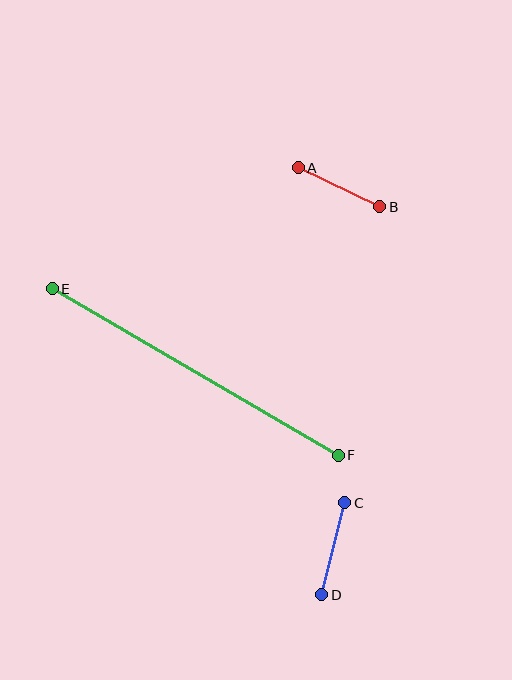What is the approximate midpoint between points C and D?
The midpoint is at approximately (333, 549) pixels.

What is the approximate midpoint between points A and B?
The midpoint is at approximately (339, 187) pixels.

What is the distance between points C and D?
The distance is approximately 95 pixels.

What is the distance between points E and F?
The distance is approximately 331 pixels.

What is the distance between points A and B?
The distance is approximately 90 pixels.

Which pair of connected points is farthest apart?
Points E and F are farthest apart.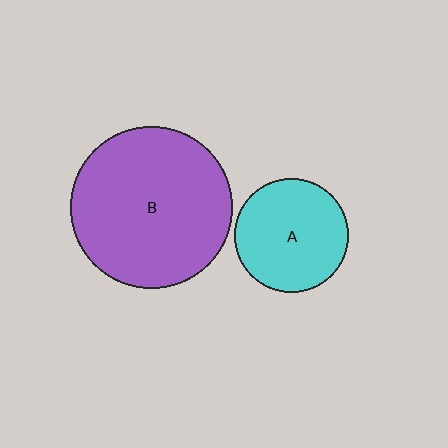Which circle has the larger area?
Circle B (purple).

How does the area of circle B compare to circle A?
Approximately 2.1 times.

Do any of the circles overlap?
No, none of the circles overlap.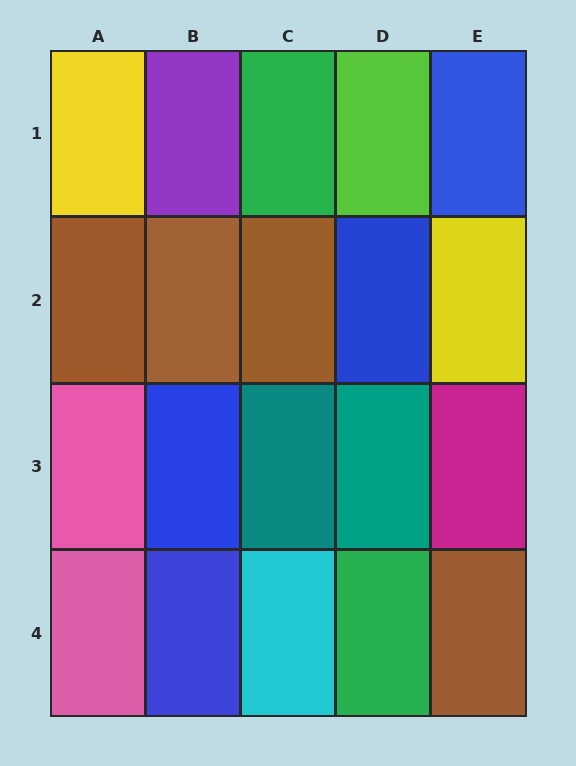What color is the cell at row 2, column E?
Yellow.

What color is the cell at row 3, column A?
Pink.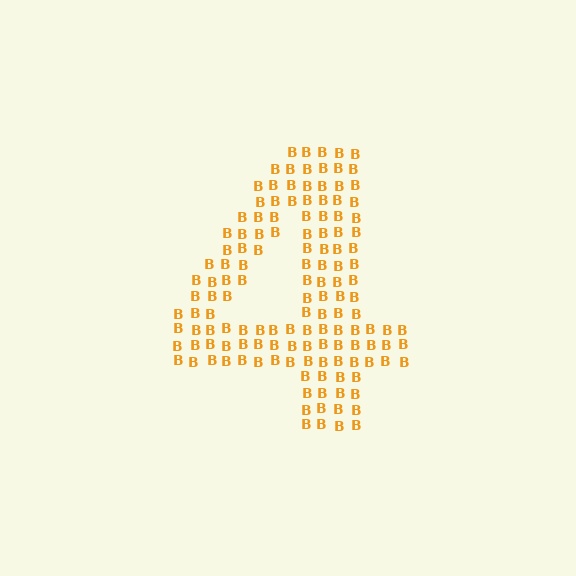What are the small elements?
The small elements are letter B's.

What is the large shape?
The large shape is the digit 4.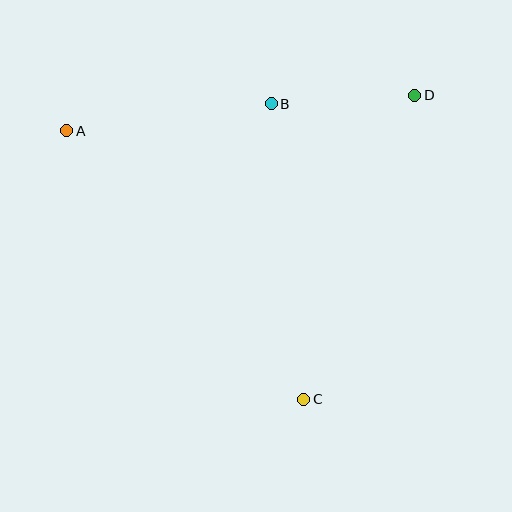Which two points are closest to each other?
Points B and D are closest to each other.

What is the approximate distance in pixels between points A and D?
The distance between A and D is approximately 350 pixels.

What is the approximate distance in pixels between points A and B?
The distance between A and B is approximately 206 pixels.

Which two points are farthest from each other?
Points A and C are farthest from each other.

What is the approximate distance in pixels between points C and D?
The distance between C and D is approximately 324 pixels.